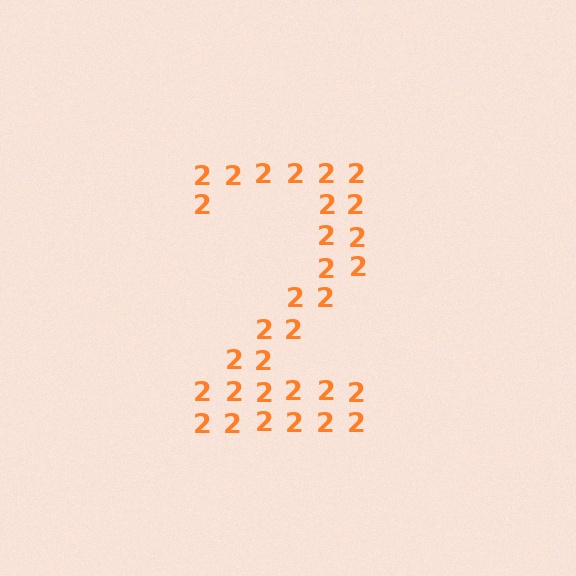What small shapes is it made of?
It is made of small digit 2's.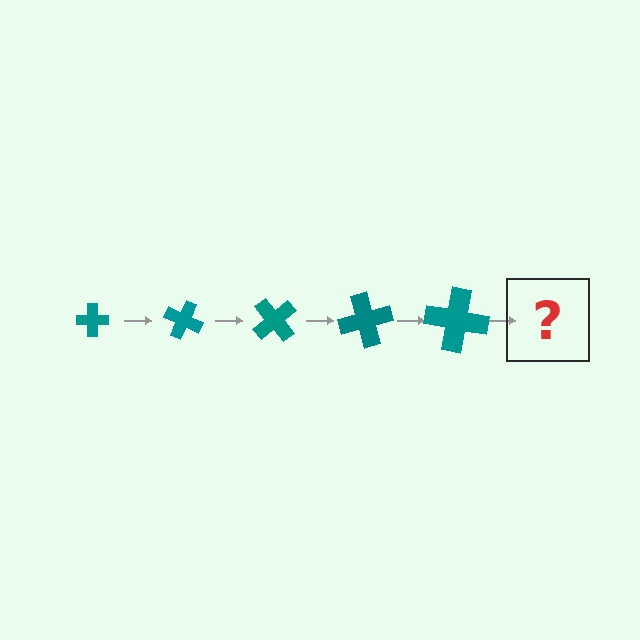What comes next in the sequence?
The next element should be a cross, larger than the previous one and rotated 125 degrees from the start.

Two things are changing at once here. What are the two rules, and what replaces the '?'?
The two rules are that the cross grows larger each step and it rotates 25 degrees each step. The '?' should be a cross, larger than the previous one and rotated 125 degrees from the start.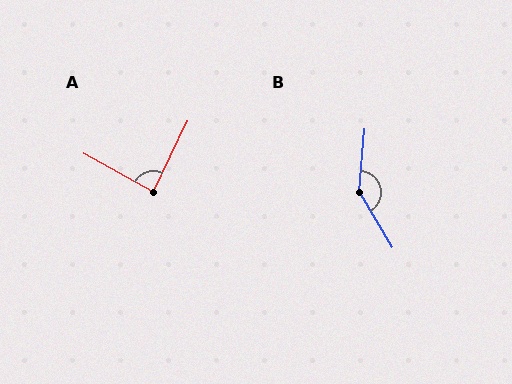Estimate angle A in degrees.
Approximately 87 degrees.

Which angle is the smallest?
A, at approximately 87 degrees.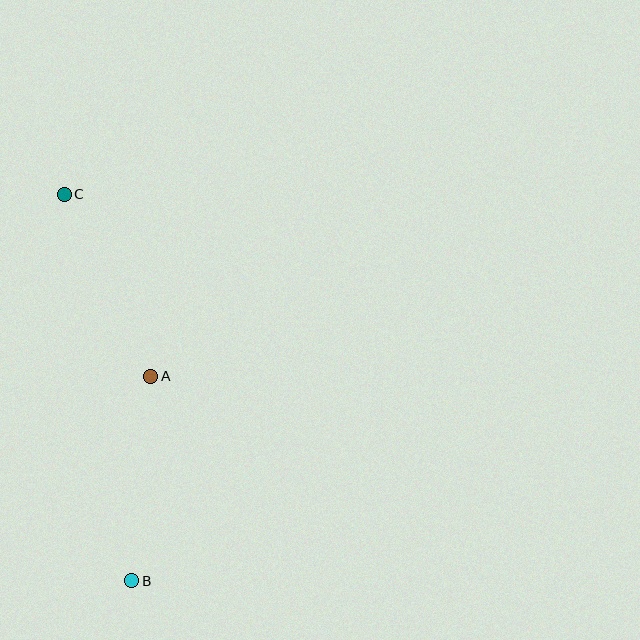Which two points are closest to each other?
Points A and C are closest to each other.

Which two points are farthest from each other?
Points B and C are farthest from each other.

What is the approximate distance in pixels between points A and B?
The distance between A and B is approximately 205 pixels.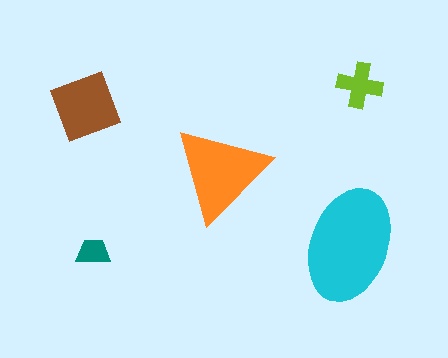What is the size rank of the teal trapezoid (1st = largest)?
5th.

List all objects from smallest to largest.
The teal trapezoid, the lime cross, the brown diamond, the orange triangle, the cyan ellipse.